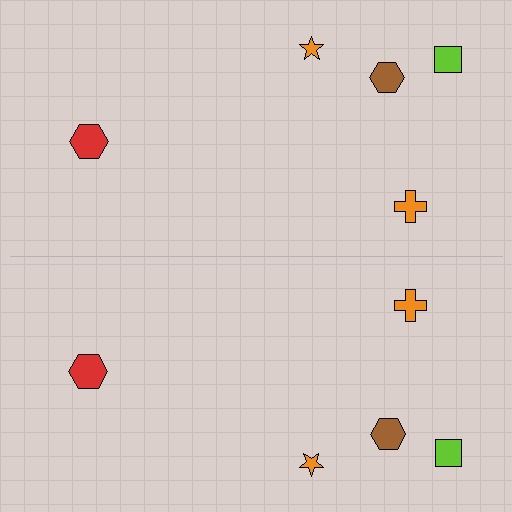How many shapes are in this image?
There are 10 shapes in this image.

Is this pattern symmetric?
Yes, this pattern has bilateral (reflection) symmetry.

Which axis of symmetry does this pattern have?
The pattern has a horizontal axis of symmetry running through the center of the image.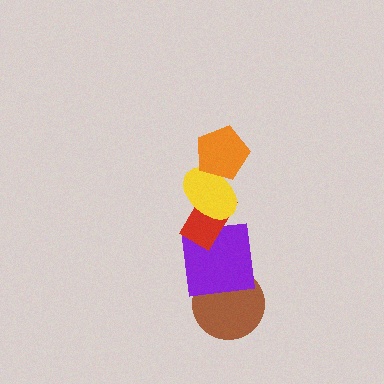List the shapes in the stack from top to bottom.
From top to bottom: the orange pentagon, the yellow ellipse, the red rectangle, the purple square, the brown circle.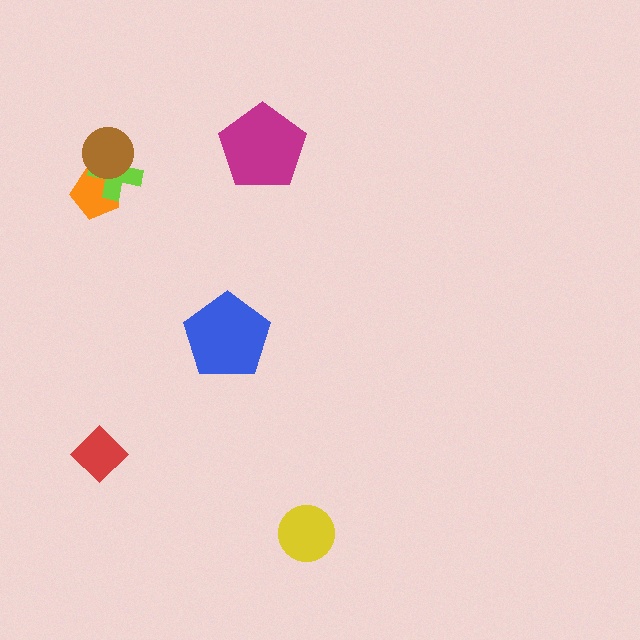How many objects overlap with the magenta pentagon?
0 objects overlap with the magenta pentagon.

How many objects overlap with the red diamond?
0 objects overlap with the red diamond.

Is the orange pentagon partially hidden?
Yes, it is partially covered by another shape.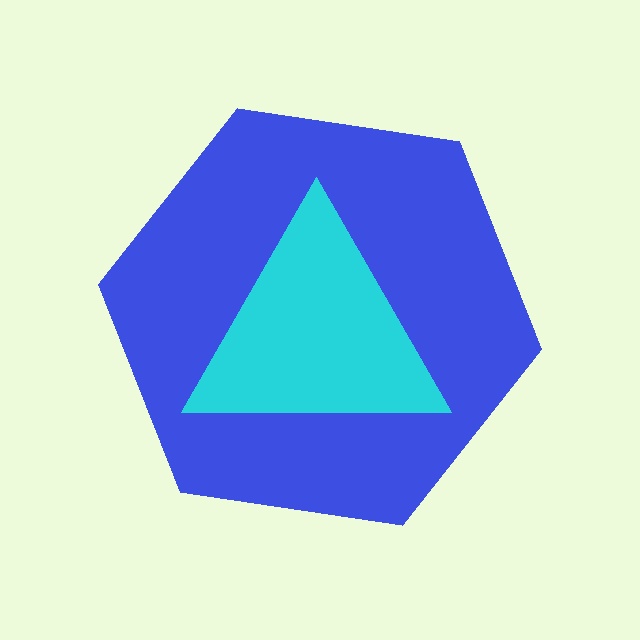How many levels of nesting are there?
2.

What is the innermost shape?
The cyan triangle.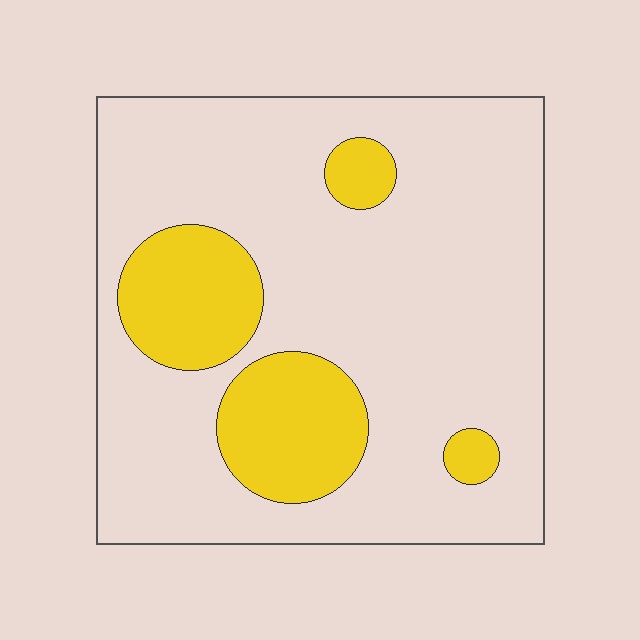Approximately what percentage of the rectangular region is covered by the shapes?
Approximately 20%.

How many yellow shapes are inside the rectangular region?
4.